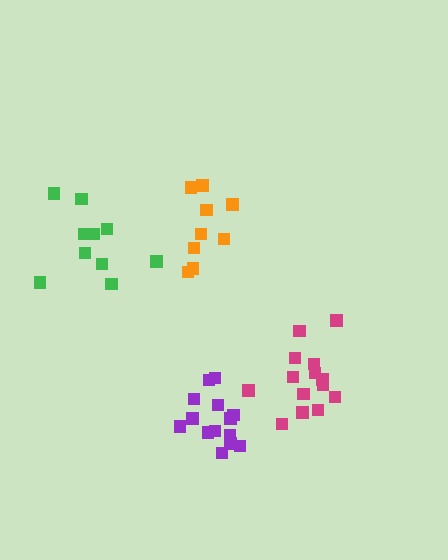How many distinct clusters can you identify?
There are 4 distinct clusters.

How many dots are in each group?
Group 1: 14 dots, Group 2: 10 dots, Group 3: 14 dots, Group 4: 9 dots (47 total).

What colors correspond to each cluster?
The clusters are colored: purple, green, magenta, orange.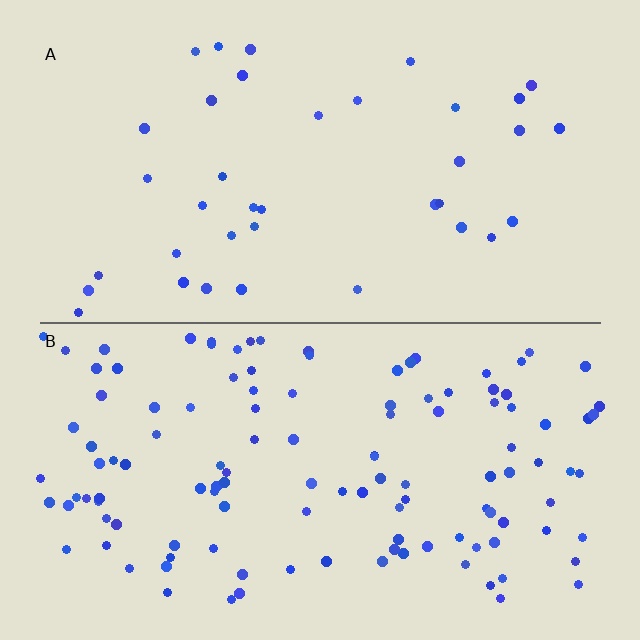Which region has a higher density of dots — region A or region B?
B (the bottom).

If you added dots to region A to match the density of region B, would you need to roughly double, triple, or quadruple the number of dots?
Approximately triple.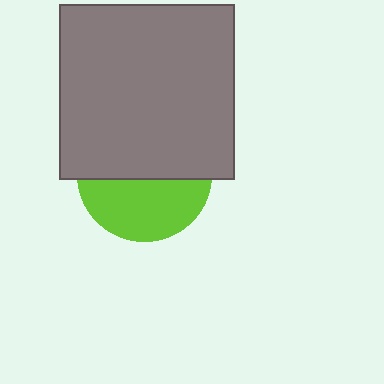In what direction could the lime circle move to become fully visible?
The lime circle could move down. That would shift it out from behind the gray square entirely.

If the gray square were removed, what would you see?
You would see the complete lime circle.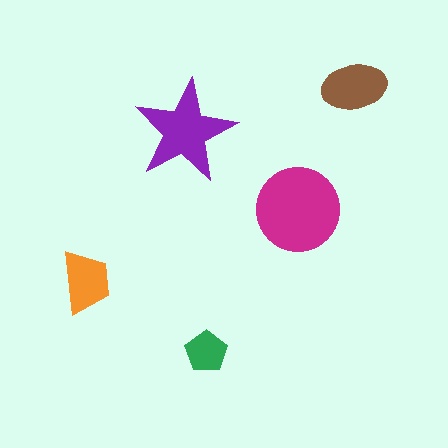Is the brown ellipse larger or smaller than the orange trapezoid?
Larger.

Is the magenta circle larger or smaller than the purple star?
Larger.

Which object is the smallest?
The green pentagon.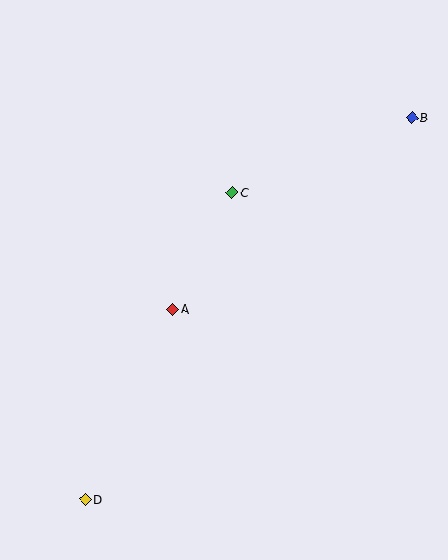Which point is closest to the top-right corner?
Point B is closest to the top-right corner.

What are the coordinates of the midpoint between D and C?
The midpoint between D and C is at (159, 346).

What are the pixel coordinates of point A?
Point A is at (172, 309).